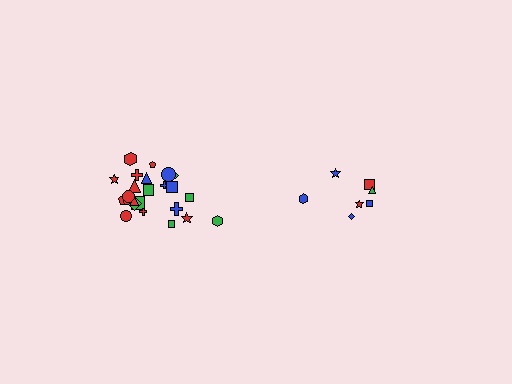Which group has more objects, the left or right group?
The left group.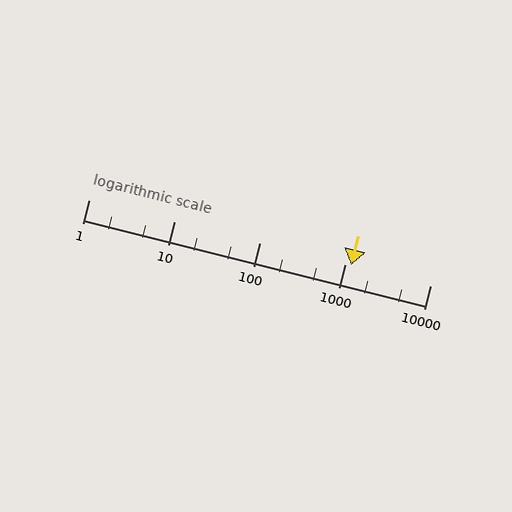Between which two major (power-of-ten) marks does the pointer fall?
The pointer is between 1000 and 10000.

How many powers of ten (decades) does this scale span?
The scale spans 4 decades, from 1 to 10000.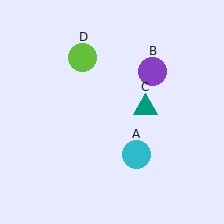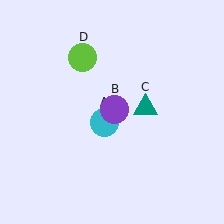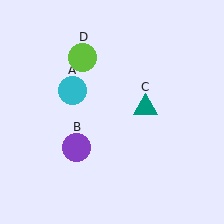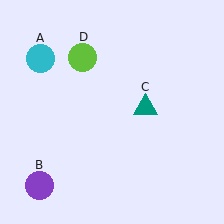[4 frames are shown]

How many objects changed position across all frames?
2 objects changed position: cyan circle (object A), purple circle (object B).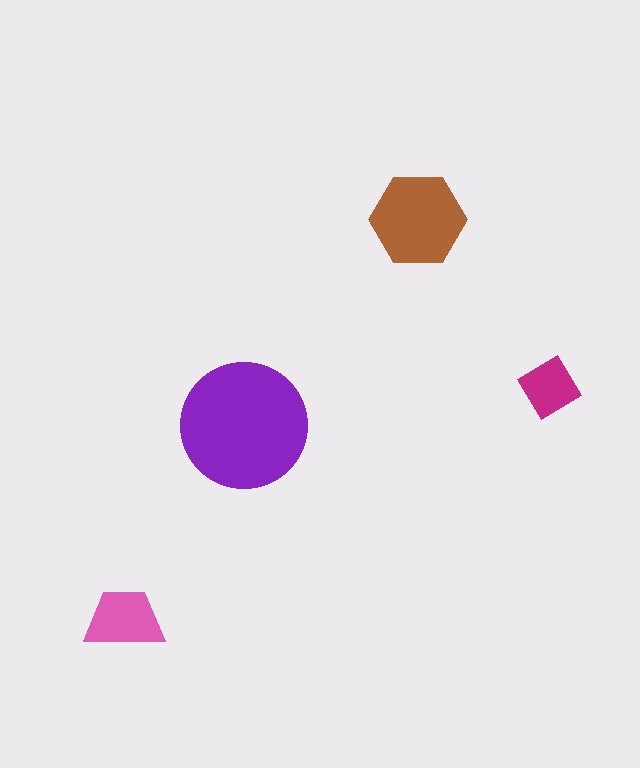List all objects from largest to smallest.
The purple circle, the brown hexagon, the pink trapezoid, the magenta diamond.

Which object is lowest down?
The pink trapezoid is bottommost.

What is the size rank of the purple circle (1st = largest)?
1st.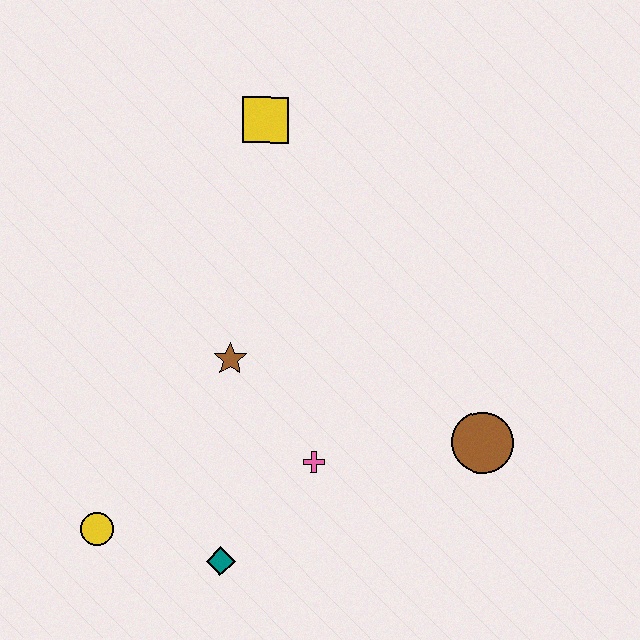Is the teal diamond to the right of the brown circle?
No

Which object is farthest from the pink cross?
The yellow square is farthest from the pink cross.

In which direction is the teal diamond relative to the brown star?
The teal diamond is below the brown star.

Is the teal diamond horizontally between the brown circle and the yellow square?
No